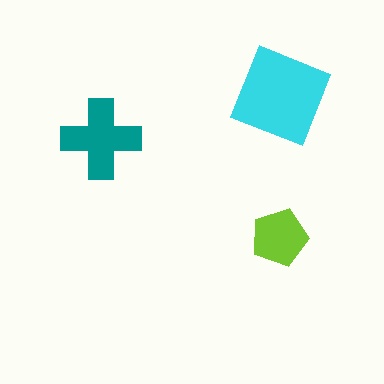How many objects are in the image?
There are 3 objects in the image.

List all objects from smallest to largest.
The lime pentagon, the teal cross, the cyan diamond.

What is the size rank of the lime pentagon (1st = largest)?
3rd.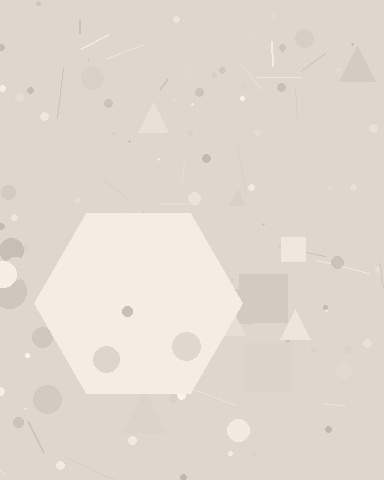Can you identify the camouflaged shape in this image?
The camouflaged shape is a hexagon.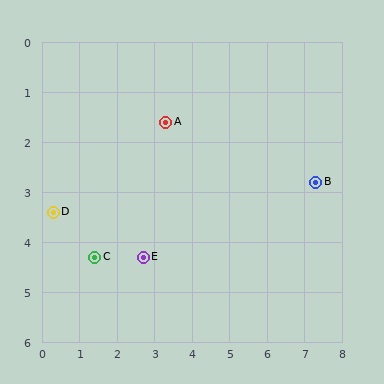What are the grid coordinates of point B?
Point B is at approximately (7.3, 2.8).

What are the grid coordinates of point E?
Point E is at approximately (2.7, 4.3).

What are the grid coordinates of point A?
Point A is at approximately (3.3, 1.6).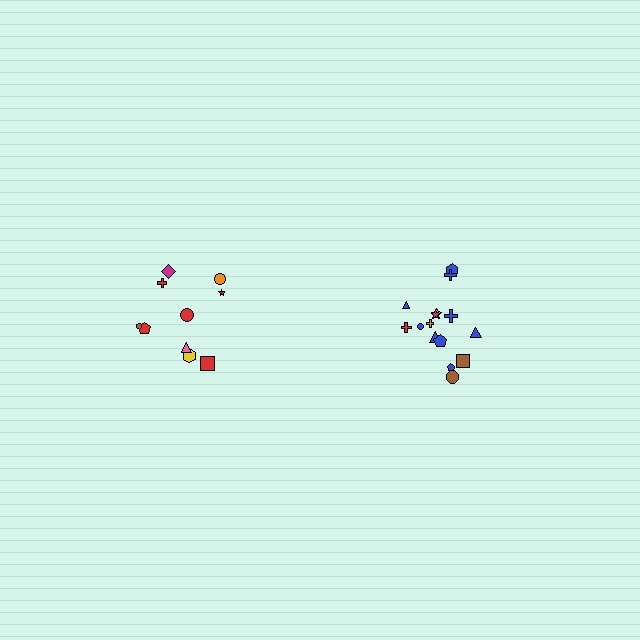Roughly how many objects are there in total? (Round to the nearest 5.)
Roughly 25 objects in total.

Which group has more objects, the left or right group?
The right group.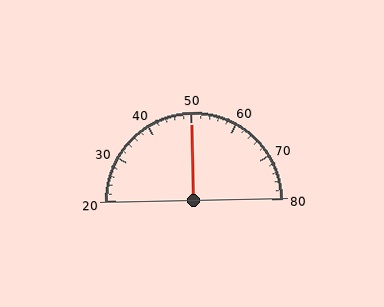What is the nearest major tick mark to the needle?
The nearest major tick mark is 50.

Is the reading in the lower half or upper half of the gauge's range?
The reading is in the upper half of the range (20 to 80).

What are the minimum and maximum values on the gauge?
The gauge ranges from 20 to 80.